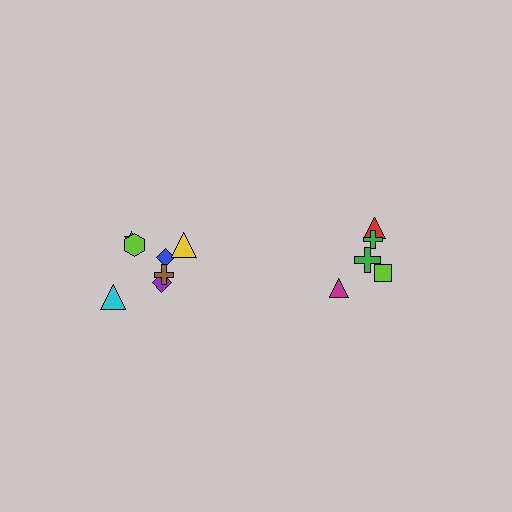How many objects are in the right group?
There are 5 objects.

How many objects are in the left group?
There are 7 objects.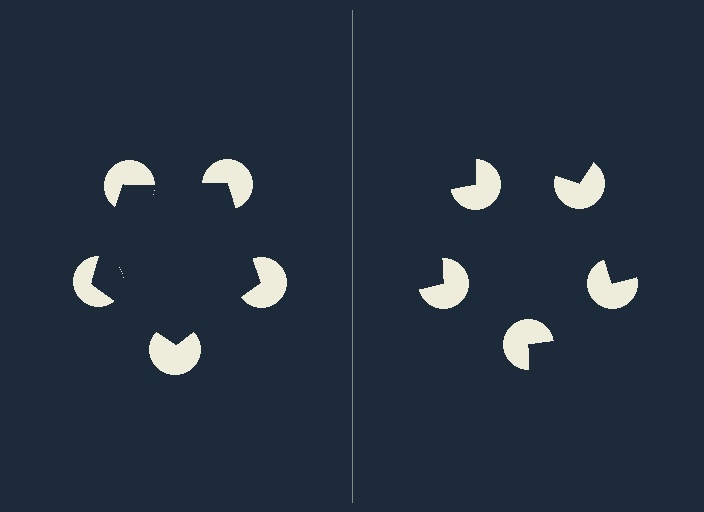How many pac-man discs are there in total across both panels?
10 — 5 on each side.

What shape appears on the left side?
An illusory pentagon.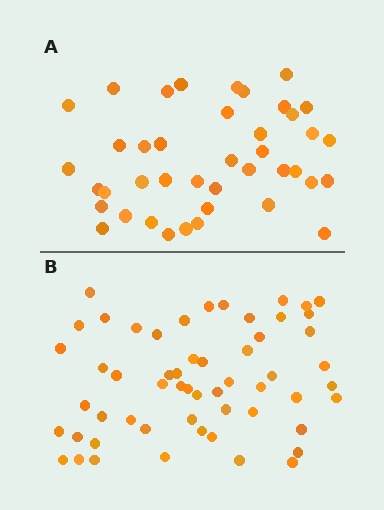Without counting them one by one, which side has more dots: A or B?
Region B (the bottom region) has more dots.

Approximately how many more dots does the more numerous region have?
Region B has approximately 15 more dots than region A.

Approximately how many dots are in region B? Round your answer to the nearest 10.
About 60 dots. (The exact count is 56, which rounds to 60.)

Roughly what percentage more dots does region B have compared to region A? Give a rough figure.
About 35% more.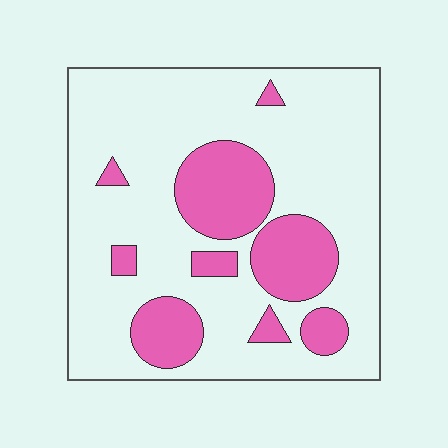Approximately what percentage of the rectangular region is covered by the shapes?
Approximately 25%.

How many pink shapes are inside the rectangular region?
9.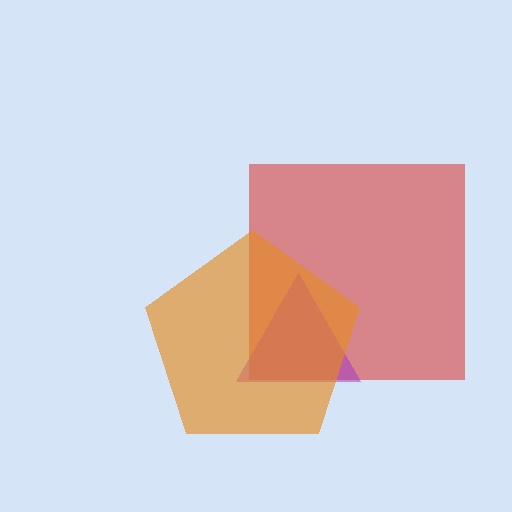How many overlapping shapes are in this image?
There are 3 overlapping shapes in the image.